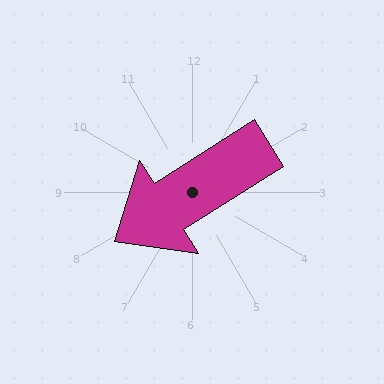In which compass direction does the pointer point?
Southwest.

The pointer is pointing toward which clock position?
Roughly 8 o'clock.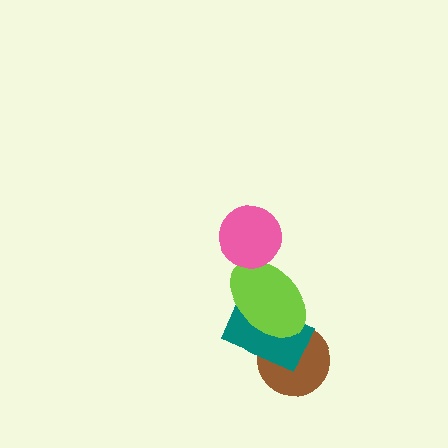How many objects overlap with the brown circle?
2 objects overlap with the brown circle.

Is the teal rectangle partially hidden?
Yes, it is partially covered by another shape.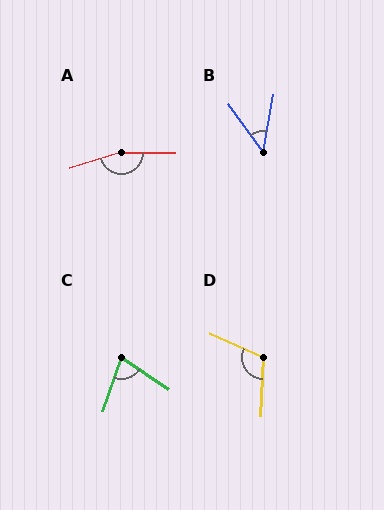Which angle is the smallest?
B, at approximately 46 degrees.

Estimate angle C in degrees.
Approximately 75 degrees.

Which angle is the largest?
A, at approximately 163 degrees.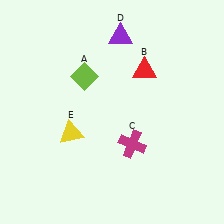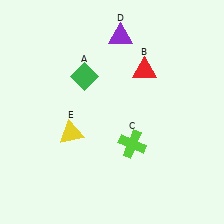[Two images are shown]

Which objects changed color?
A changed from lime to green. C changed from magenta to lime.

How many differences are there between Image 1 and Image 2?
There are 2 differences between the two images.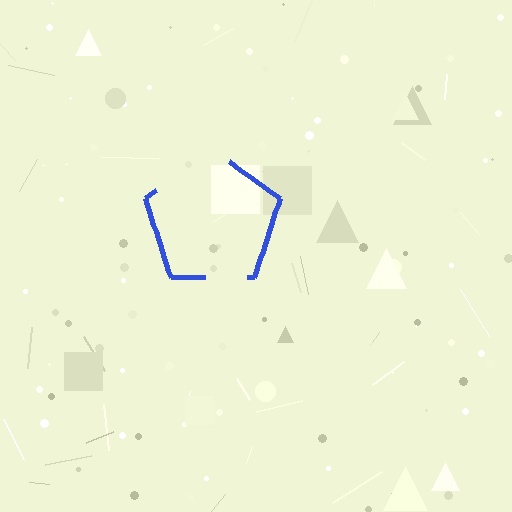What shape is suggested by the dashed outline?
The dashed outline suggests a pentagon.